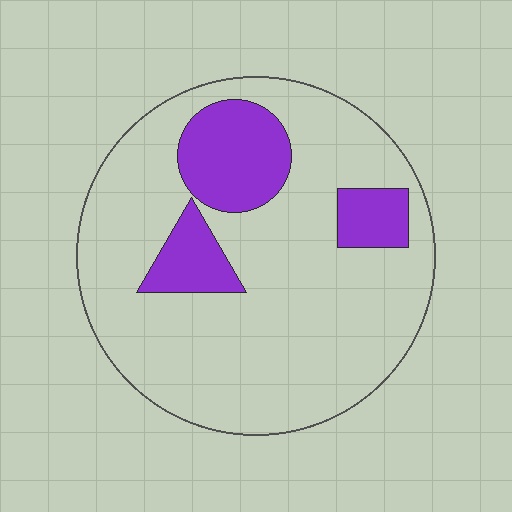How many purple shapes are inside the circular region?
3.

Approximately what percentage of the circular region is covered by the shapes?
Approximately 20%.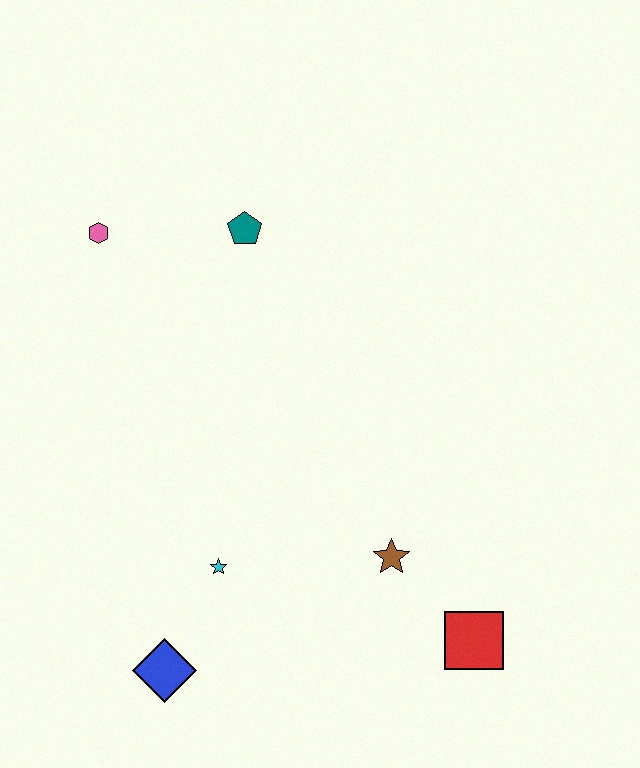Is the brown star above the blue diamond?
Yes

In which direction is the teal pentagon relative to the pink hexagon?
The teal pentagon is to the right of the pink hexagon.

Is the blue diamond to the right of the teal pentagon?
No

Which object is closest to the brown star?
The red square is closest to the brown star.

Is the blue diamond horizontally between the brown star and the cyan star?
No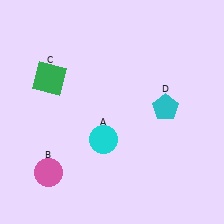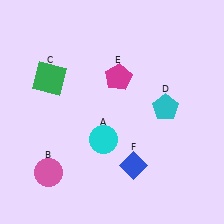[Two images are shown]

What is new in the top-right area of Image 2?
A magenta pentagon (E) was added in the top-right area of Image 2.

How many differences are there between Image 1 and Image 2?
There are 2 differences between the two images.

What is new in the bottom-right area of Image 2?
A blue diamond (F) was added in the bottom-right area of Image 2.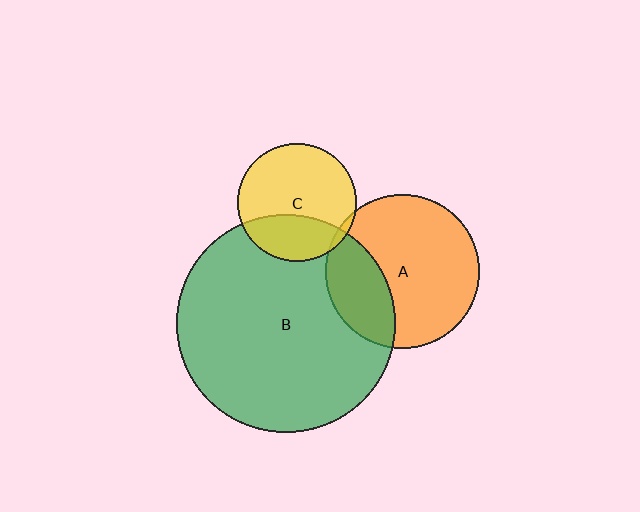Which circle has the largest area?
Circle B (green).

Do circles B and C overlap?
Yes.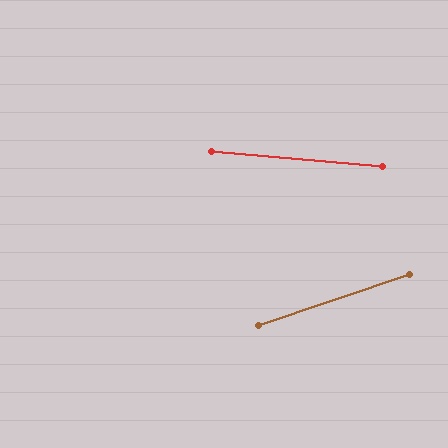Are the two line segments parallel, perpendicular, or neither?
Neither parallel nor perpendicular — they differ by about 24°.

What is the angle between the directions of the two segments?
Approximately 24 degrees.